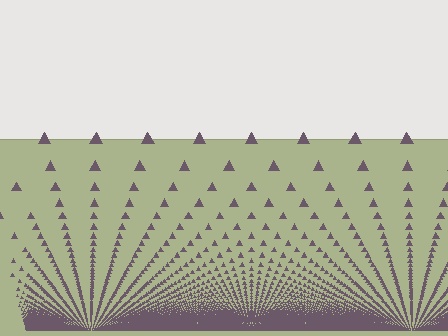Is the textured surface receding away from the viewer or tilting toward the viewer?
The surface appears to tilt toward the viewer. Texture elements get larger and sparser toward the top.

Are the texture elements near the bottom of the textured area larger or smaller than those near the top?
Smaller. The gradient is inverted — elements near the bottom are smaller and denser.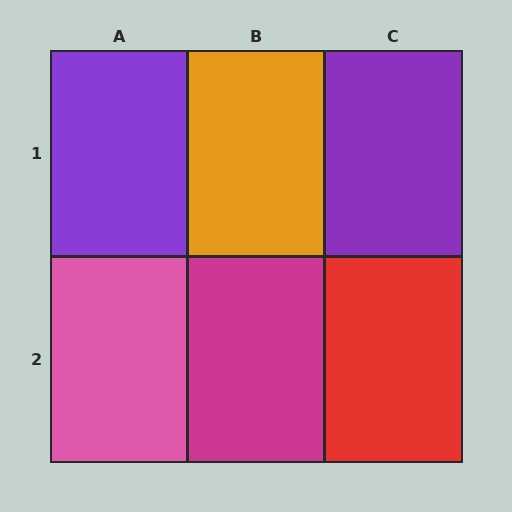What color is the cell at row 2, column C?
Red.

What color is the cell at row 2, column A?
Pink.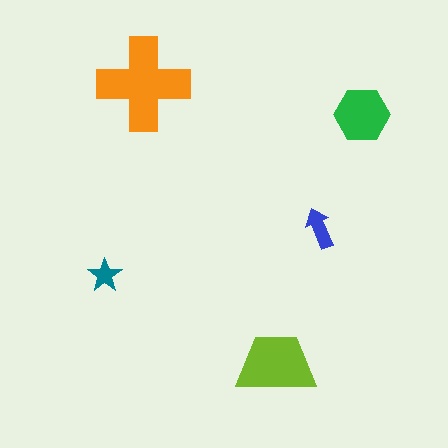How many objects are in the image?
There are 5 objects in the image.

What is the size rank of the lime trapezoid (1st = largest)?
2nd.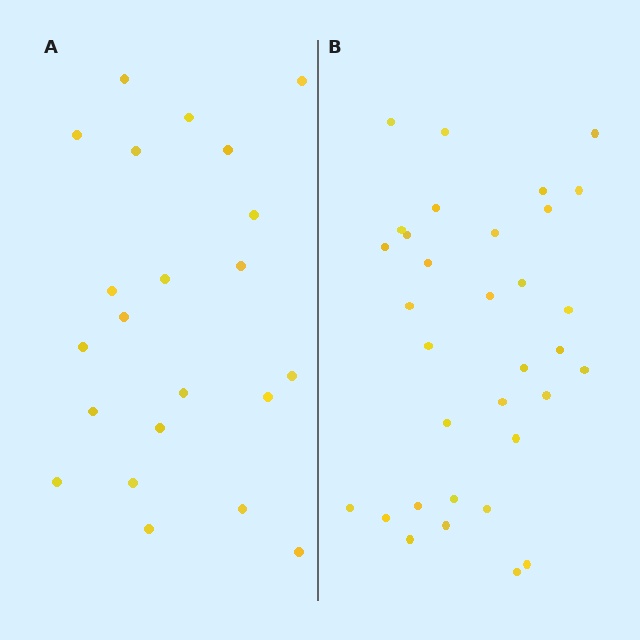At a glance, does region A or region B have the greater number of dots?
Region B (the right region) has more dots.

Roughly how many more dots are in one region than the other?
Region B has roughly 12 or so more dots than region A.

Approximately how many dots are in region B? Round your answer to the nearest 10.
About 30 dots. (The exact count is 33, which rounds to 30.)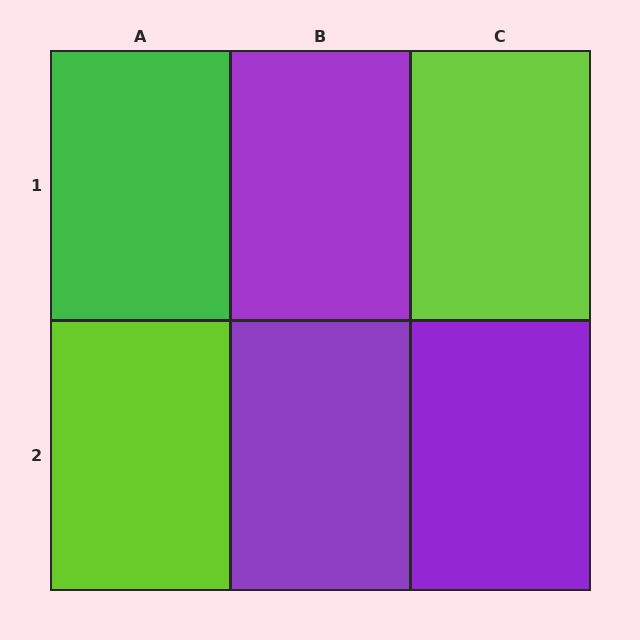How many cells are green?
1 cell is green.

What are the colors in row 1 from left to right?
Green, purple, lime.